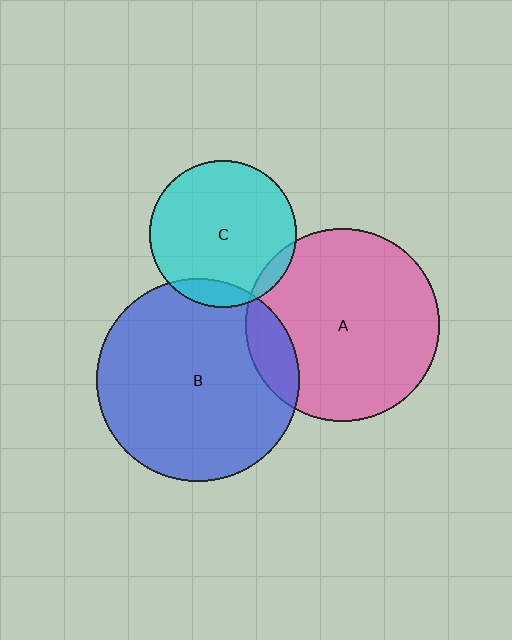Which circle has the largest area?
Circle B (blue).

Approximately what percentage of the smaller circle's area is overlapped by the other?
Approximately 5%.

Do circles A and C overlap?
Yes.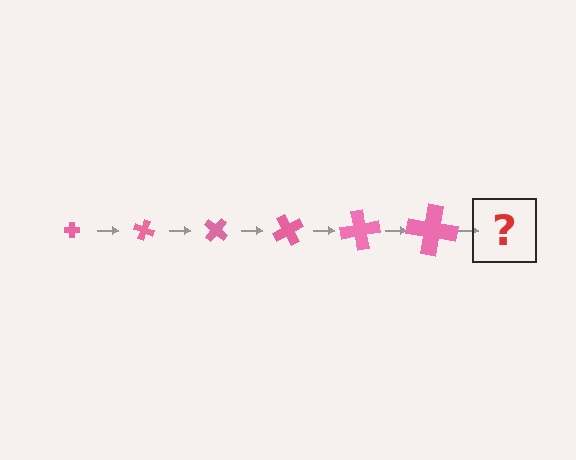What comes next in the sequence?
The next element should be a cross, larger than the previous one and rotated 120 degrees from the start.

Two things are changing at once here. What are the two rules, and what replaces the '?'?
The two rules are that the cross grows larger each step and it rotates 20 degrees each step. The '?' should be a cross, larger than the previous one and rotated 120 degrees from the start.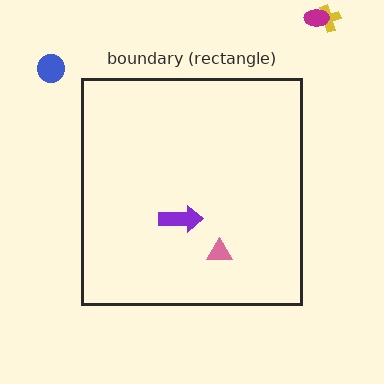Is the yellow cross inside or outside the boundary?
Outside.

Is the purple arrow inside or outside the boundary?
Inside.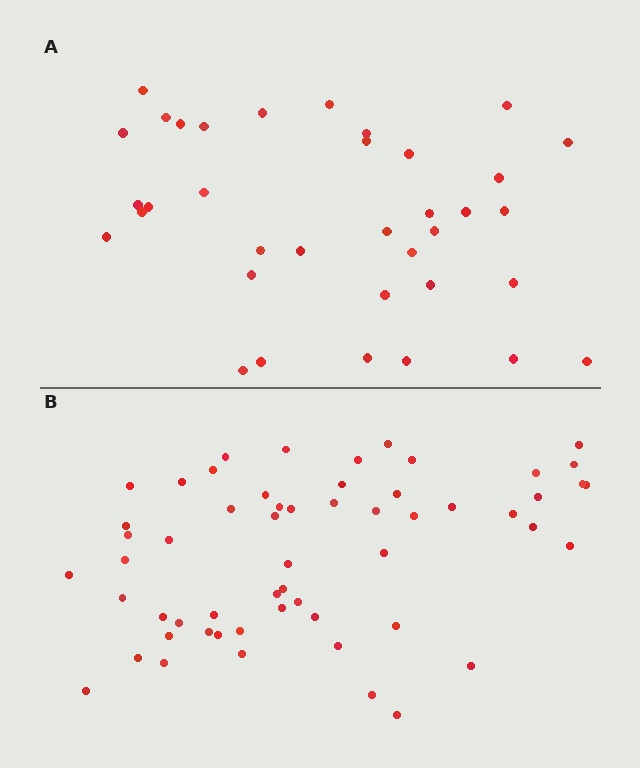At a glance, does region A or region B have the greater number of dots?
Region B (the bottom region) has more dots.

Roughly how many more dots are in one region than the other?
Region B has approximately 20 more dots than region A.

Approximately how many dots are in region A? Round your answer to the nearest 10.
About 40 dots. (The exact count is 36, which rounds to 40.)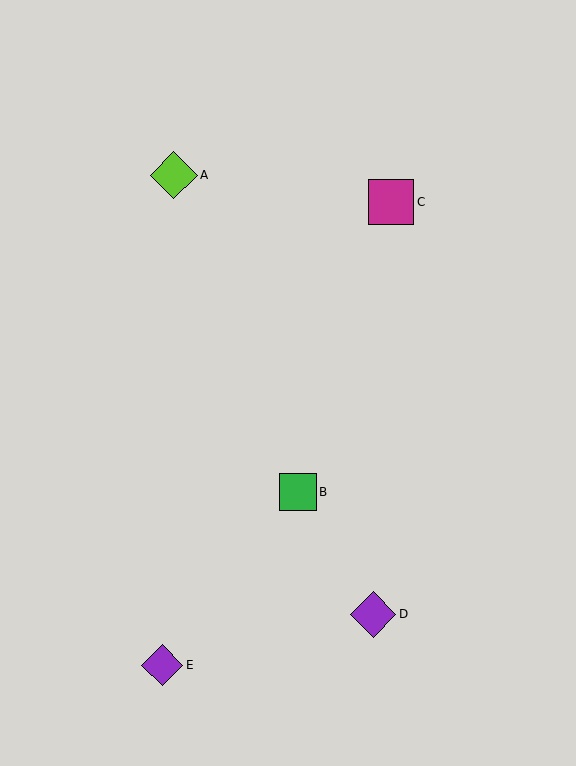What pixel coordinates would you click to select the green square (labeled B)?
Click at (298, 492) to select the green square B.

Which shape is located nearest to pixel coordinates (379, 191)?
The magenta square (labeled C) at (391, 202) is nearest to that location.